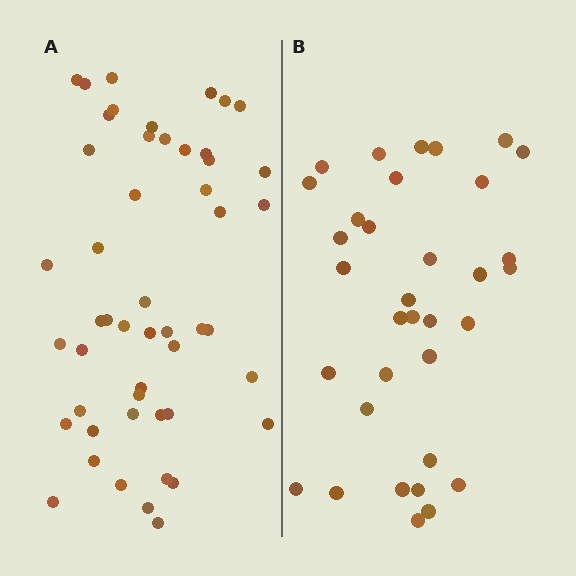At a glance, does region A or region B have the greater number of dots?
Region A (the left region) has more dots.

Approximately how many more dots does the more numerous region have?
Region A has approximately 15 more dots than region B.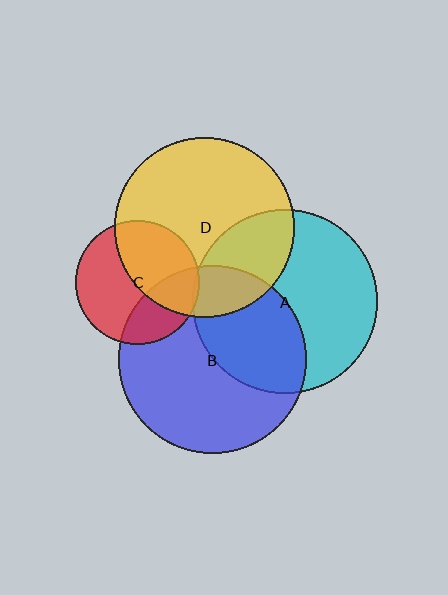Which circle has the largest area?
Circle B (blue).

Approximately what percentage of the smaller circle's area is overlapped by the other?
Approximately 30%.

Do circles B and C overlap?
Yes.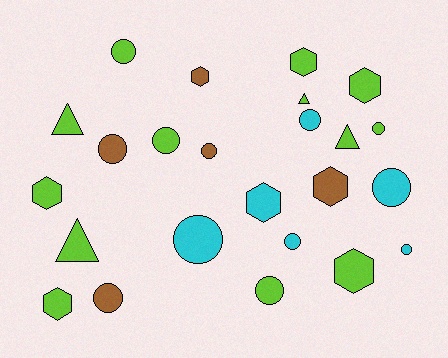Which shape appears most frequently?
Circle, with 12 objects.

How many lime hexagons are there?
There are 5 lime hexagons.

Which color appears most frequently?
Lime, with 13 objects.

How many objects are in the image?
There are 24 objects.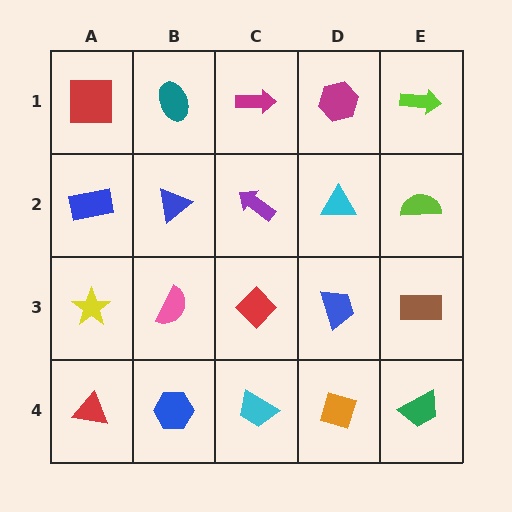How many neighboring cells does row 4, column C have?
3.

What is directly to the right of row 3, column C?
A blue trapezoid.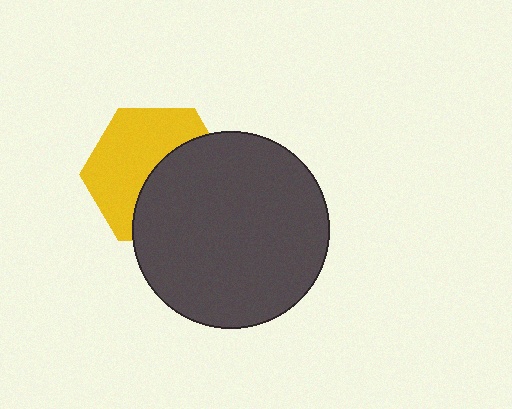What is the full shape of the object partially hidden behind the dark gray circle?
The partially hidden object is a yellow hexagon.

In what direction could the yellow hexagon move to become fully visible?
The yellow hexagon could move toward the upper-left. That would shift it out from behind the dark gray circle entirely.